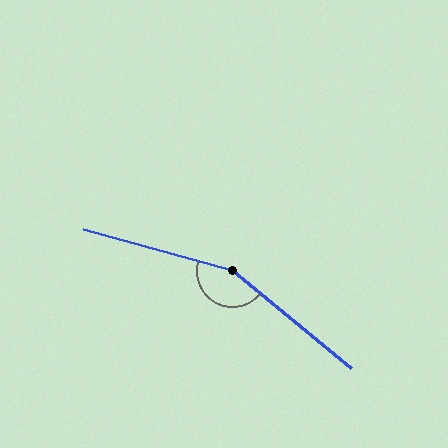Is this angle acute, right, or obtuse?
It is obtuse.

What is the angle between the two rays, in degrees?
Approximately 156 degrees.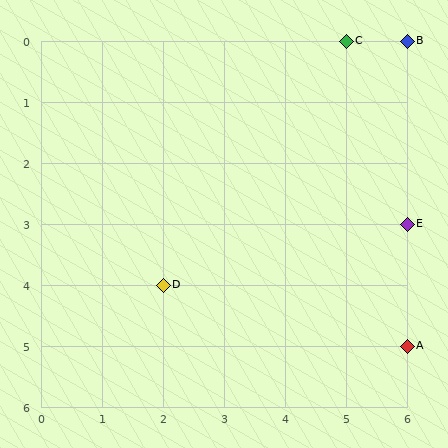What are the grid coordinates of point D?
Point D is at grid coordinates (2, 4).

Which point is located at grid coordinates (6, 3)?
Point E is at (6, 3).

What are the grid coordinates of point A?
Point A is at grid coordinates (6, 5).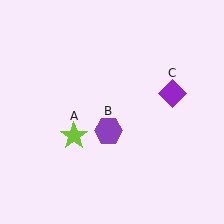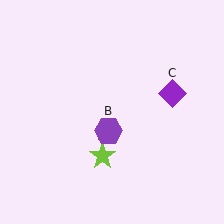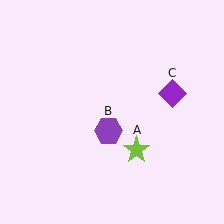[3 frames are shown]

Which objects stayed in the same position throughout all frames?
Purple hexagon (object B) and purple diamond (object C) remained stationary.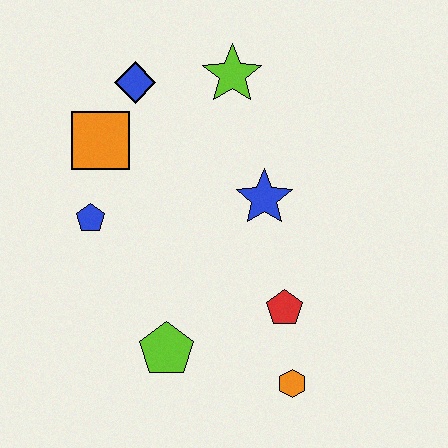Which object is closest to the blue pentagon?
The orange square is closest to the blue pentagon.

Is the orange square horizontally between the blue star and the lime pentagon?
No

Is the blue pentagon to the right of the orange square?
No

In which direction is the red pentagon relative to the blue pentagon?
The red pentagon is to the right of the blue pentagon.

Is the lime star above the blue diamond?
Yes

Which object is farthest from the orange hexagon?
The blue diamond is farthest from the orange hexagon.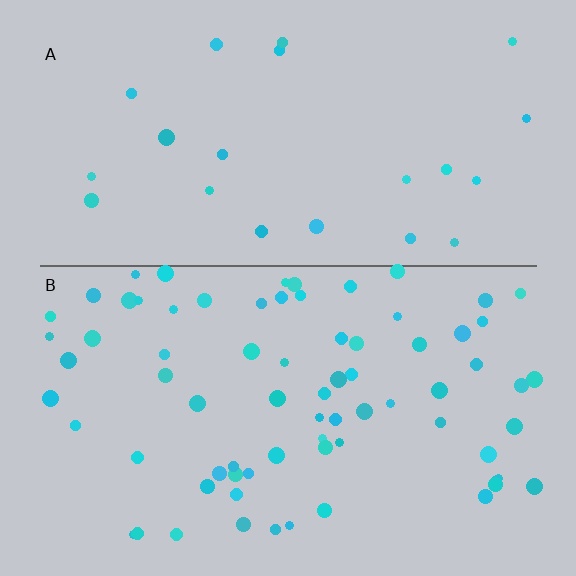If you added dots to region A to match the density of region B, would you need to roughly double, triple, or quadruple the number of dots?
Approximately triple.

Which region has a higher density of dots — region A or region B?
B (the bottom).